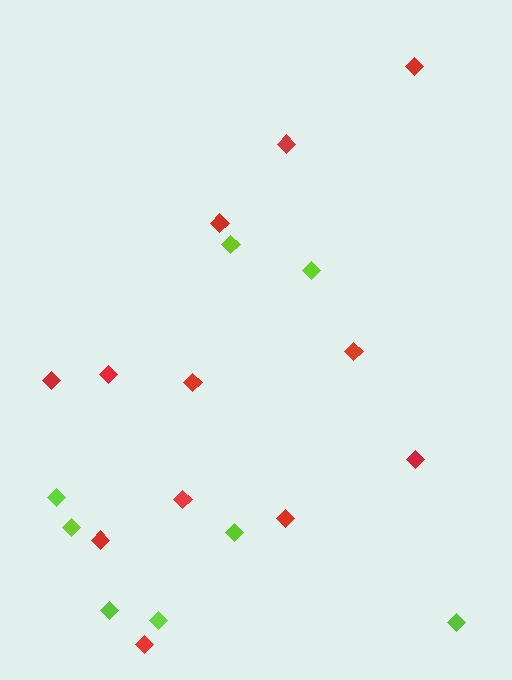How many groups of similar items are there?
There are 2 groups: one group of red diamonds (12) and one group of lime diamonds (8).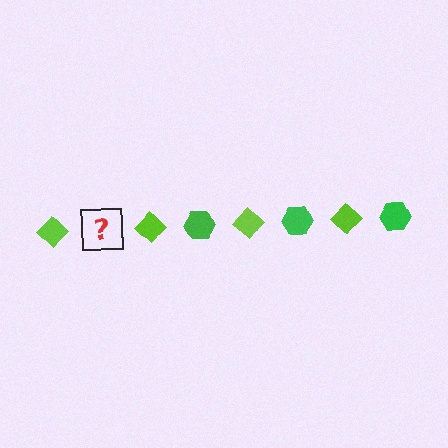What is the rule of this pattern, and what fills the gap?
The rule is that the pattern alternates between lime diamond and green hexagon. The gap should be filled with a green hexagon.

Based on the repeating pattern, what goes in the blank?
The blank should be a green hexagon.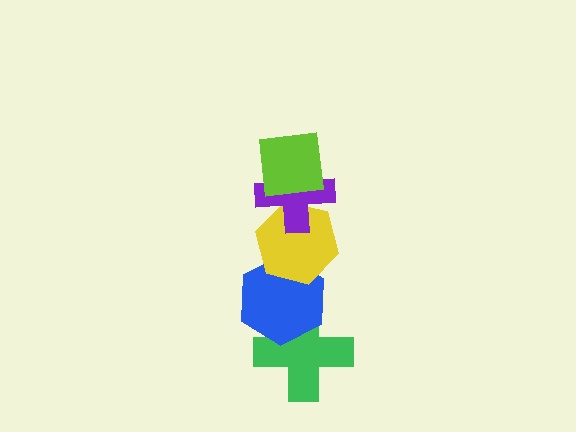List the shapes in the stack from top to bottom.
From top to bottom: the lime square, the purple cross, the yellow hexagon, the blue hexagon, the green cross.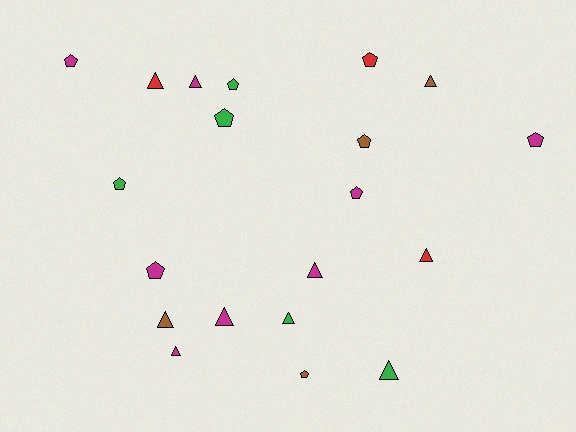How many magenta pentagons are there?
There are 4 magenta pentagons.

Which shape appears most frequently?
Triangle, with 10 objects.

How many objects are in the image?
There are 20 objects.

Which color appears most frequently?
Magenta, with 8 objects.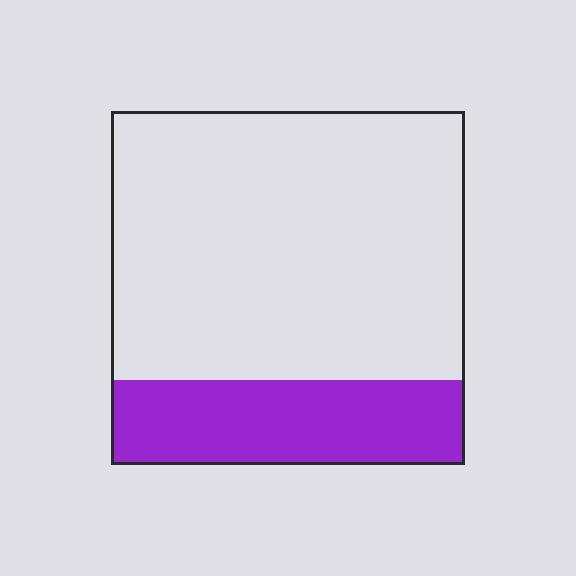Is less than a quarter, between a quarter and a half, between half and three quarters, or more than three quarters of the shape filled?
Less than a quarter.